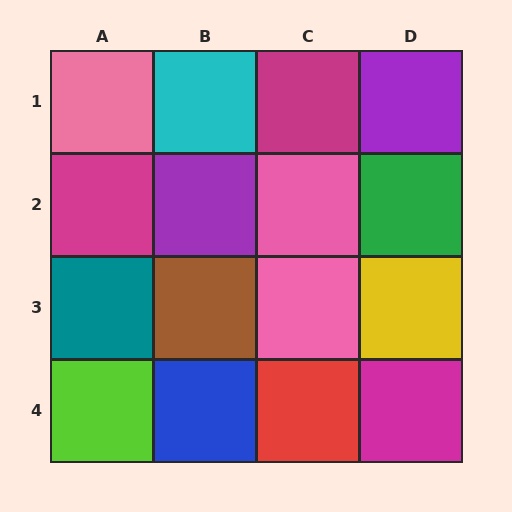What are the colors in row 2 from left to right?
Magenta, purple, pink, green.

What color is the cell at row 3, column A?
Teal.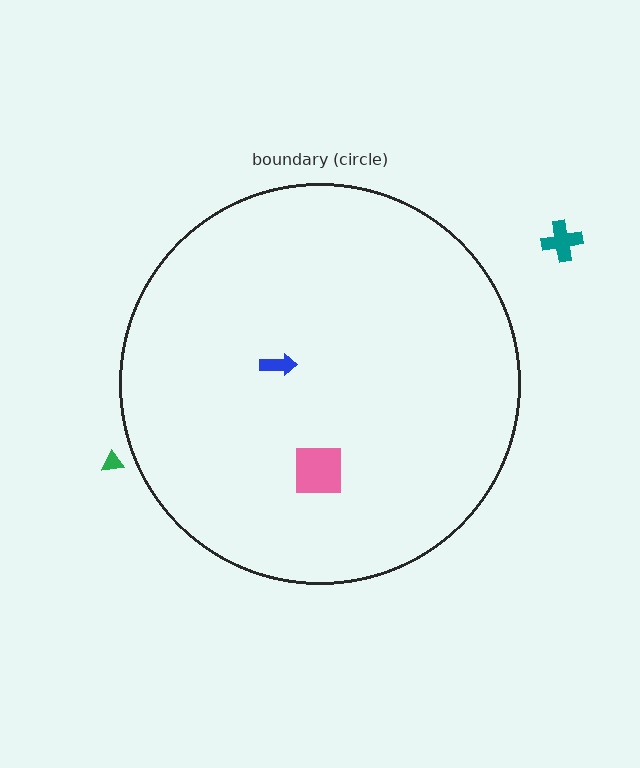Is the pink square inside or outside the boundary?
Inside.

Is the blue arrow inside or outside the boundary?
Inside.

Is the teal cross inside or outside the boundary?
Outside.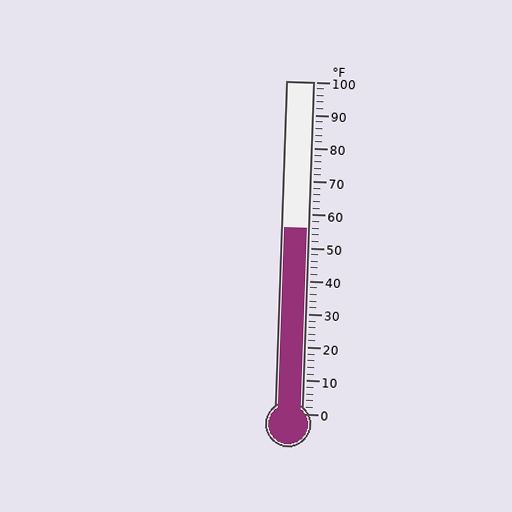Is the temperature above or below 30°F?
The temperature is above 30°F.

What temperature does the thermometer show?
The thermometer shows approximately 56°F.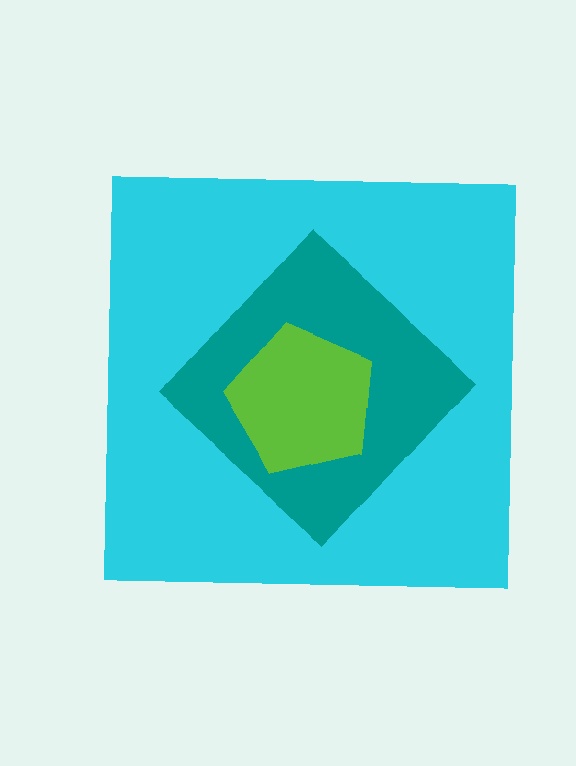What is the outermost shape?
The cyan square.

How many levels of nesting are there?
3.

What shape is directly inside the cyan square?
The teal diamond.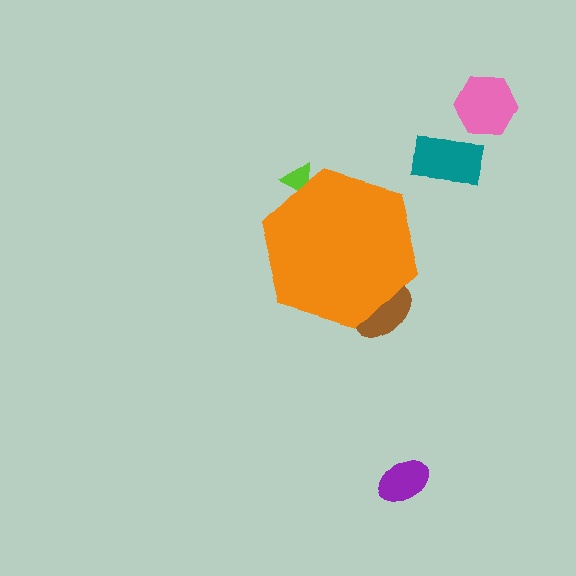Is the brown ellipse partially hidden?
Yes, the brown ellipse is partially hidden behind the orange hexagon.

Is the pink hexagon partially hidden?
No, the pink hexagon is fully visible.